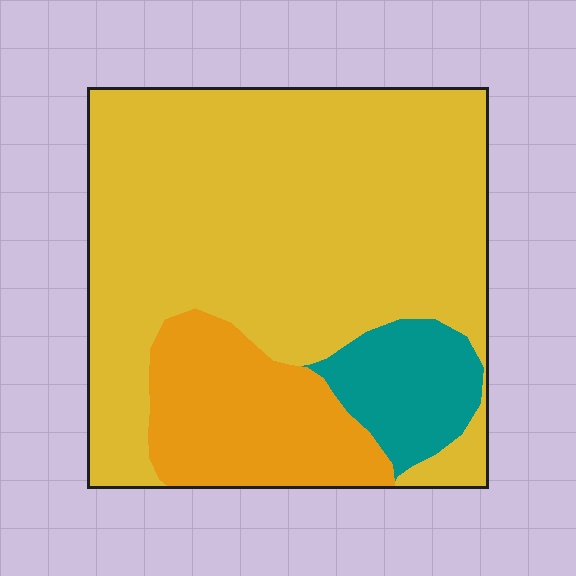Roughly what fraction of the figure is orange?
Orange takes up about one fifth (1/5) of the figure.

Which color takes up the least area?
Teal, at roughly 10%.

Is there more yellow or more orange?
Yellow.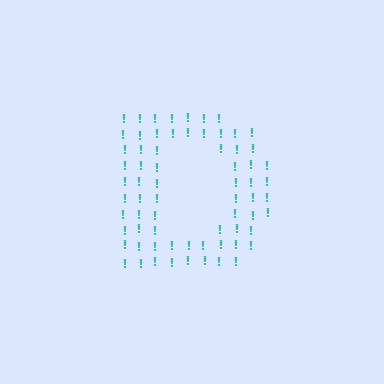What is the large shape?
The large shape is the letter D.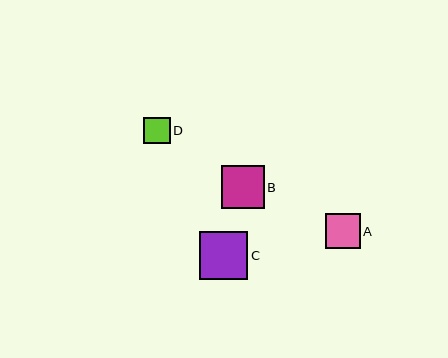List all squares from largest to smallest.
From largest to smallest: C, B, A, D.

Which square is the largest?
Square C is the largest with a size of approximately 48 pixels.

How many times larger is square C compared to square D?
Square C is approximately 1.8 times the size of square D.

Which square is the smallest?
Square D is the smallest with a size of approximately 27 pixels.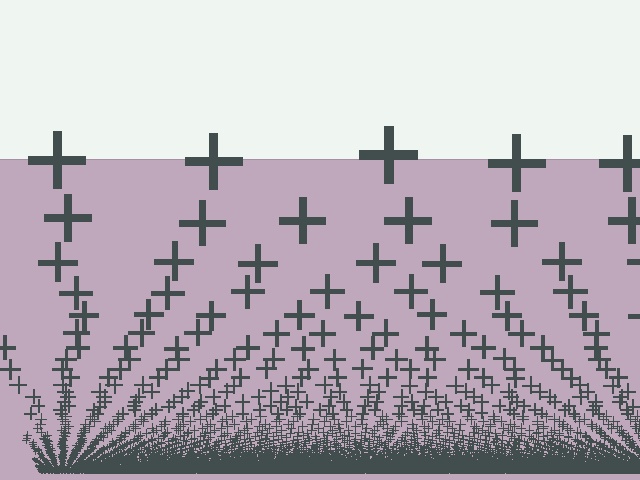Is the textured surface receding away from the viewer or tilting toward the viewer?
The surface appears to tilt toward the viewer. Texture elements get larger and sparser toward the top.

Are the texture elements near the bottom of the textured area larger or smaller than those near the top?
Smaller. The gradient is inverted — elements near the bottom are smaller and denser.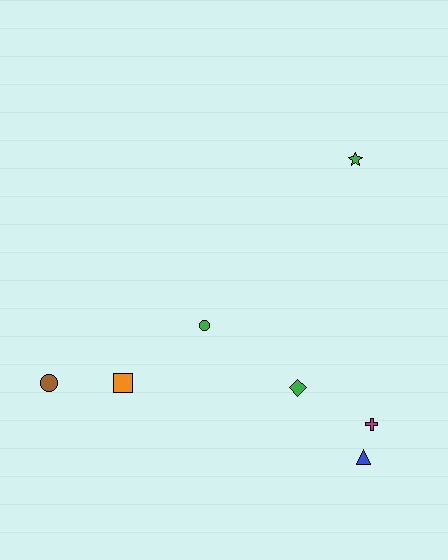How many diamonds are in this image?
There is 1 diamond.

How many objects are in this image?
There are 7 objects.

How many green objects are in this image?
There are 3 green objects.